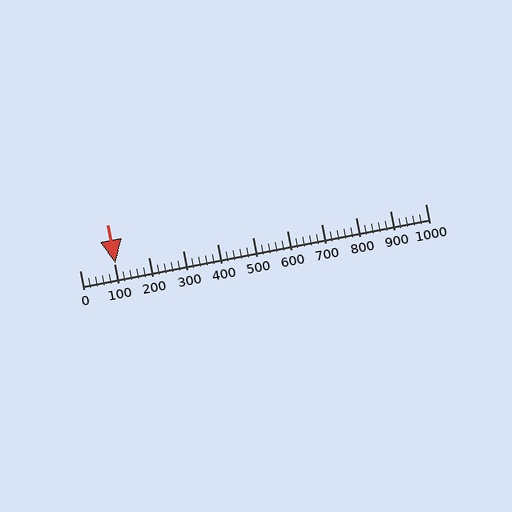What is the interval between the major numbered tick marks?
The major tick marks are spaced 100 units apart.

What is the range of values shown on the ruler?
The ruler shows values from 0 to 1000.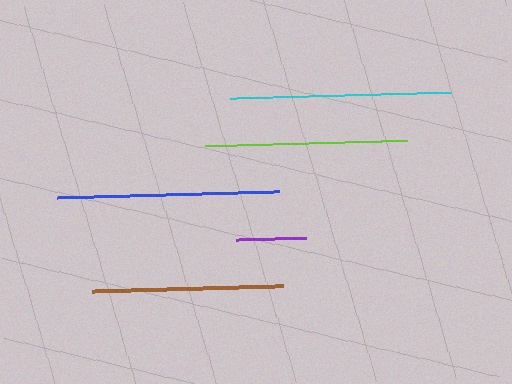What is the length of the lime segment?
The lime segment is approximately 203 pixels long.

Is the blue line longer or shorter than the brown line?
The blue line is longer than the brown line.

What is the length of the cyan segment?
The cyan segment is approximately 220 pixels long.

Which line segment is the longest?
The blue line is the longest at approximately 222 pixels.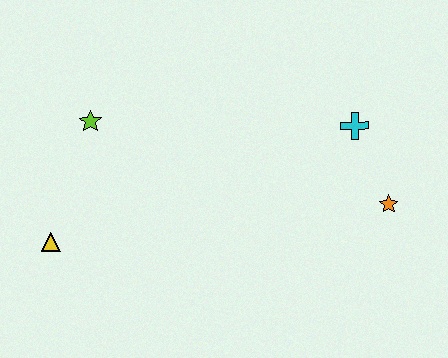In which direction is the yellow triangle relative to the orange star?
The yellow triangle is to the left of the orange star.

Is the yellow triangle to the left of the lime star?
Yes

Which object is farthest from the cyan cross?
The yellow triangle is farthest from the cyan cross.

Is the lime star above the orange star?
Yes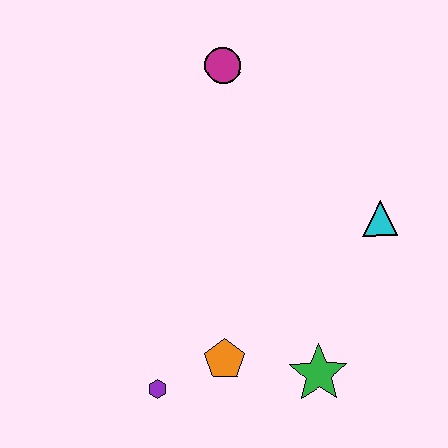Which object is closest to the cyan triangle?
The green star is closest to the cyan triangle.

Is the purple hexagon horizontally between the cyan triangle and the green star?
No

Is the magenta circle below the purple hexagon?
No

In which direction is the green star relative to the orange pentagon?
The green star is to the right of the orange pentagon.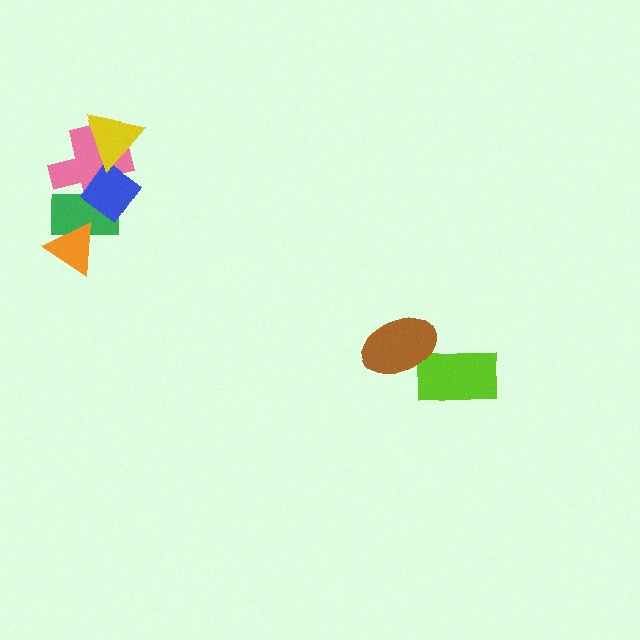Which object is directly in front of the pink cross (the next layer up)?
The green rectangle is directly in front of the pink cross.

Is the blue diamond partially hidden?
Yes, it is partially covered by another shape.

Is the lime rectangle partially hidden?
Yes, it is partially covered by another shape.